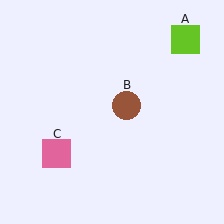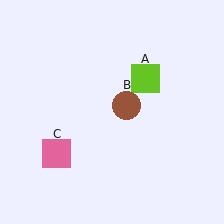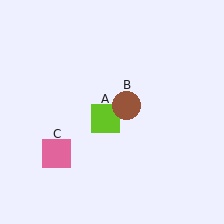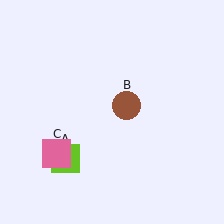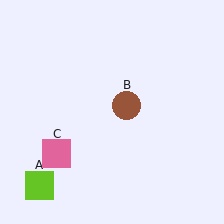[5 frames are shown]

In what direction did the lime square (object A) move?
The lime square (object A) moved down and to the left.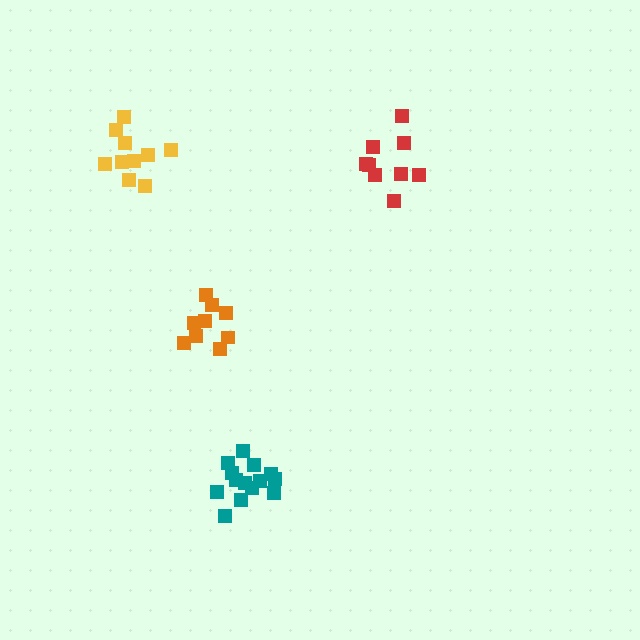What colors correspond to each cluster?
The clusters are colored: teal, yellow, red, orange.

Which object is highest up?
The yellow cluster is topmost.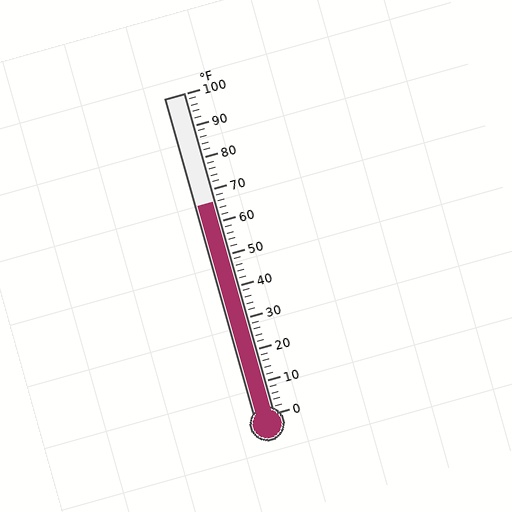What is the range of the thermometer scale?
The thermometer scale ranges from 0°F to 100°F.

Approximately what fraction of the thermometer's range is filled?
The thermometer is filled to approximately 65% of its range.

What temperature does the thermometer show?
The thermometer shows approximately 66°F.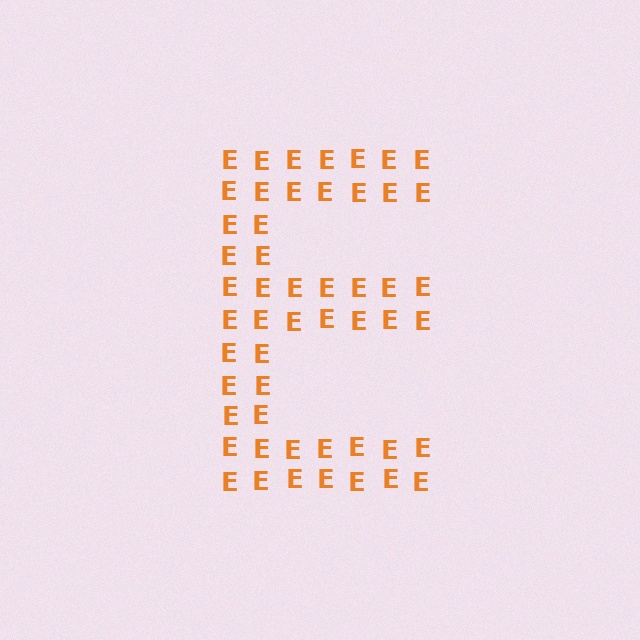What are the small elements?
The small elements are letter E's.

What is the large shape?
The large shape is the letter E.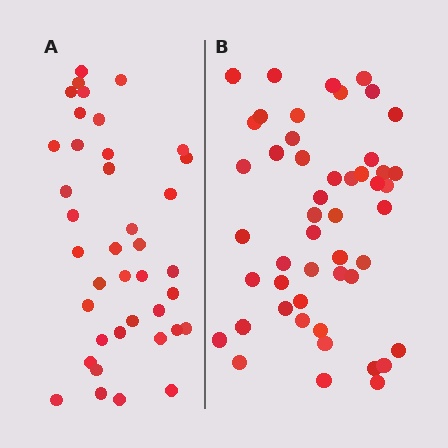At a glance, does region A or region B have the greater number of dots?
Region B (the right region) has more dots.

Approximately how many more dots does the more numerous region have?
Region B has roughly 10 or so more dots than region A.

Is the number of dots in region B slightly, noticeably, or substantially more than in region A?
Region B has noticeably more, but not dramatically so. The ratio is roughly 1.3 to 1.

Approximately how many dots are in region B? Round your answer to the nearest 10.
About 50 dots. (The exact count is 49, which rounds to 50.)